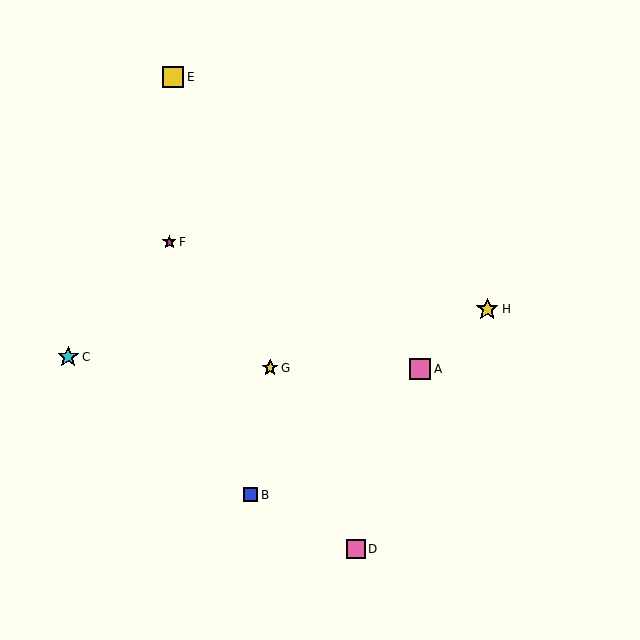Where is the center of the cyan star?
The center of the cyan star is at (68, 357).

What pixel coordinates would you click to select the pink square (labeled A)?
Click at (420, 369) to select the pink square A.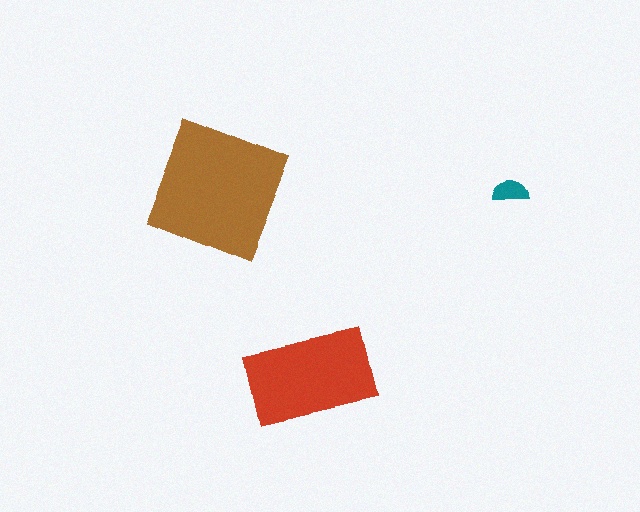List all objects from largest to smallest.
The brown square, the red rectangle, the teal semicircle.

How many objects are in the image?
There are 3 objects in the image.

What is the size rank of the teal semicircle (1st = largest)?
3rd.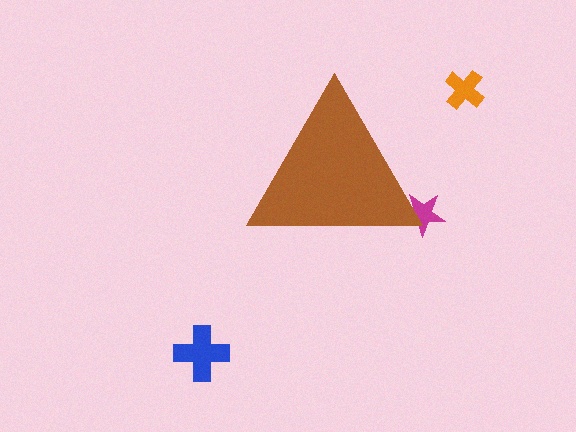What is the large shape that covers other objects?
A brown triangle.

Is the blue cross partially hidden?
No, the blue cross is fully visible.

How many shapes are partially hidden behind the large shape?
1 shape is partially hidden.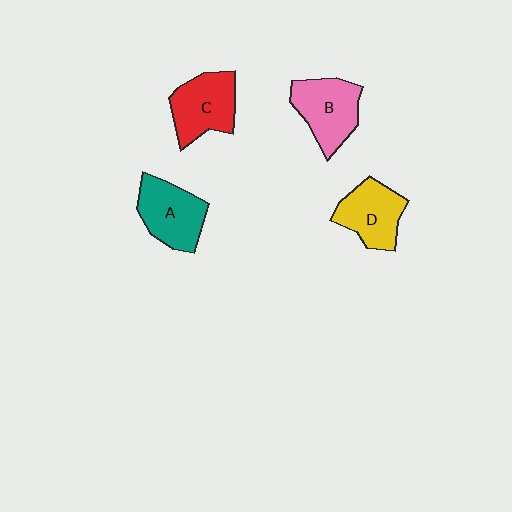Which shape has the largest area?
Shape B (pink).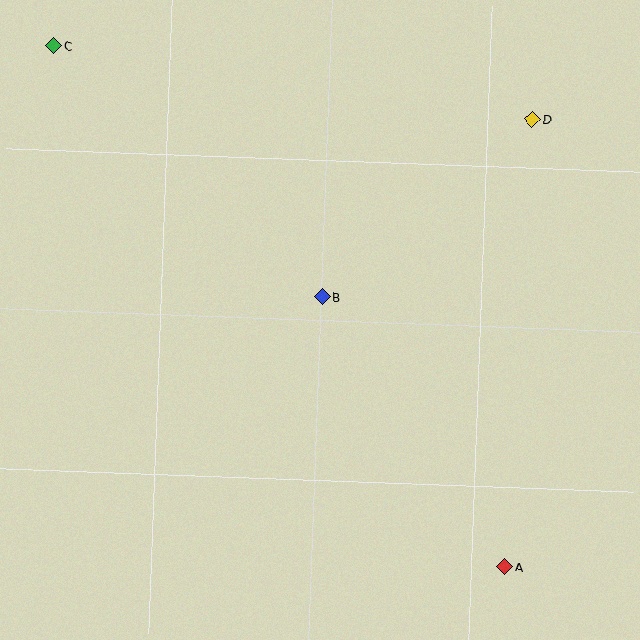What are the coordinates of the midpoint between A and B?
The midpoint between A and B is at (413, 432).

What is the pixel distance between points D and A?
The distance between D and A is 448 pixels.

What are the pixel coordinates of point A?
Point A is at (505, 567).